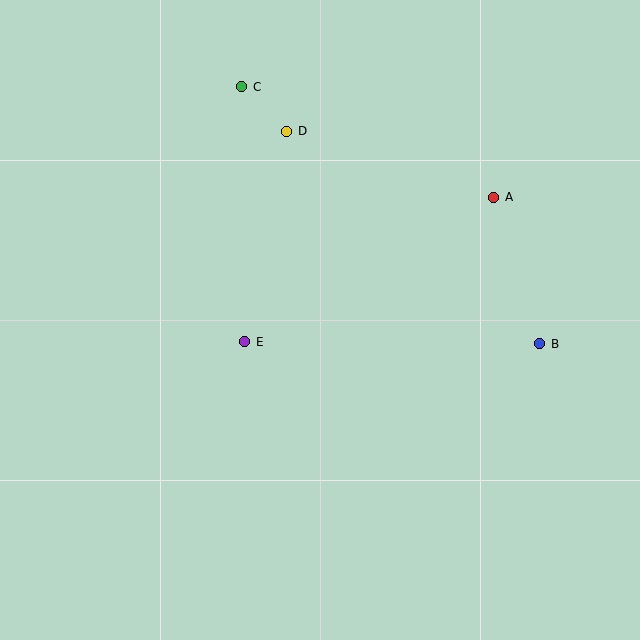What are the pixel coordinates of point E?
Point E is at (245, 342).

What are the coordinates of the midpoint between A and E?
The midpoint between A and E is at (369, 270).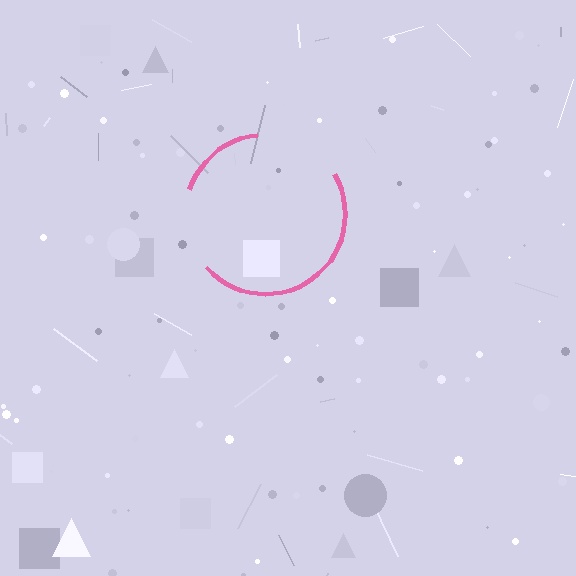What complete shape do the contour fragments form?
The contour fragments form a circle.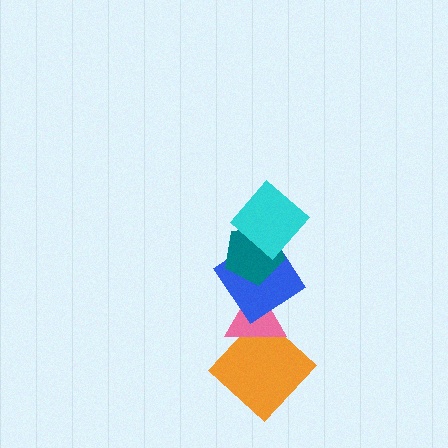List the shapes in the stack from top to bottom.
From top to bottom: the cyan diamond, the teal pentagon, the blue diamond, the pink triangle, the orange diamond.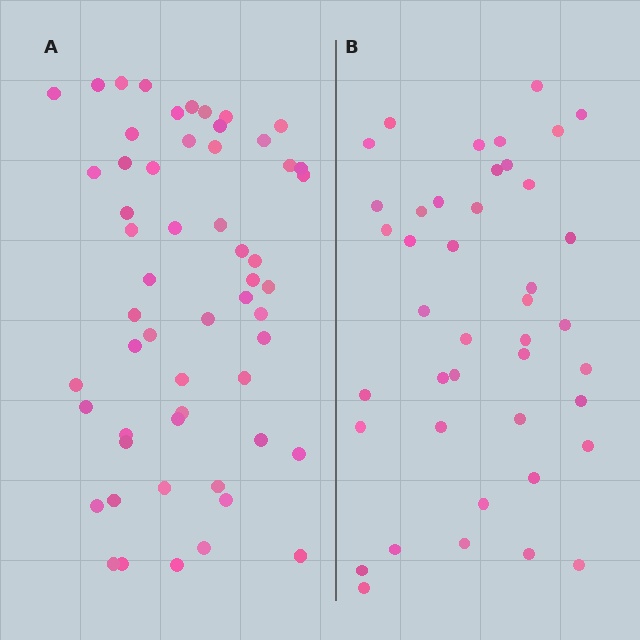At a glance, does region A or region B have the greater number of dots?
Region A (the left region) has more dots.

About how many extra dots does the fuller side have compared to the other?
Region A has approximately 15 more dots than region B.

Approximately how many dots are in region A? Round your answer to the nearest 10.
About 60 dots. (The exact count is 56, which rounds to 60.)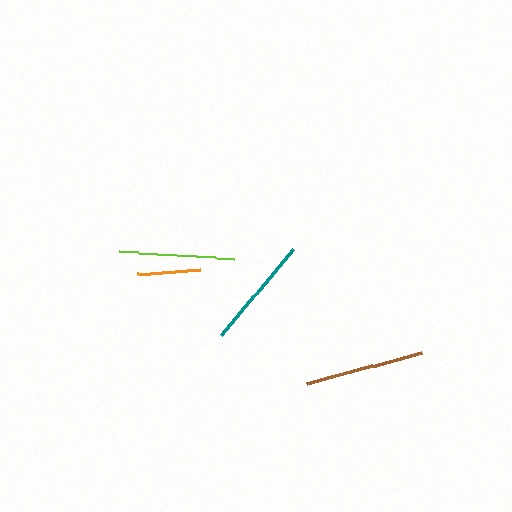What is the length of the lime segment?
The lime segment is approximately 114 pixels long.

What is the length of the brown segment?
The brown segment is approximately 119 pixels long.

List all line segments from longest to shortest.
From longest to shortest: brown, lime, teal, orange.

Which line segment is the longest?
The brown line is the longest at approximately 119 pixels.